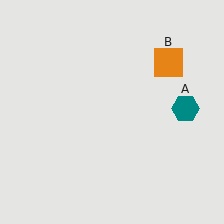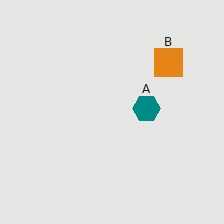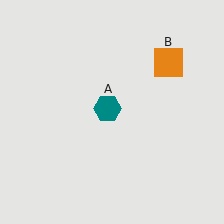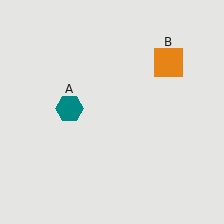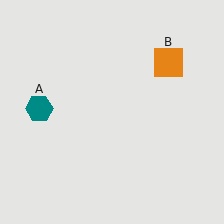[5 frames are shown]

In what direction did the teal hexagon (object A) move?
The teal hexagon (object A) moved left.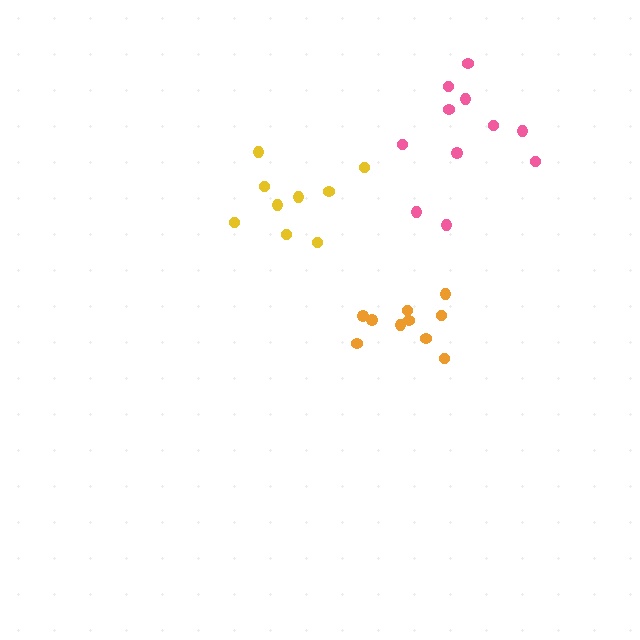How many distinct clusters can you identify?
There are 3 distinct clusters.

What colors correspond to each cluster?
The clusters are colored: orange, yellow, pink.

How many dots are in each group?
Group 1: 10 dots, Group 2: 9 dots, Group 3: 11 dots (30 total).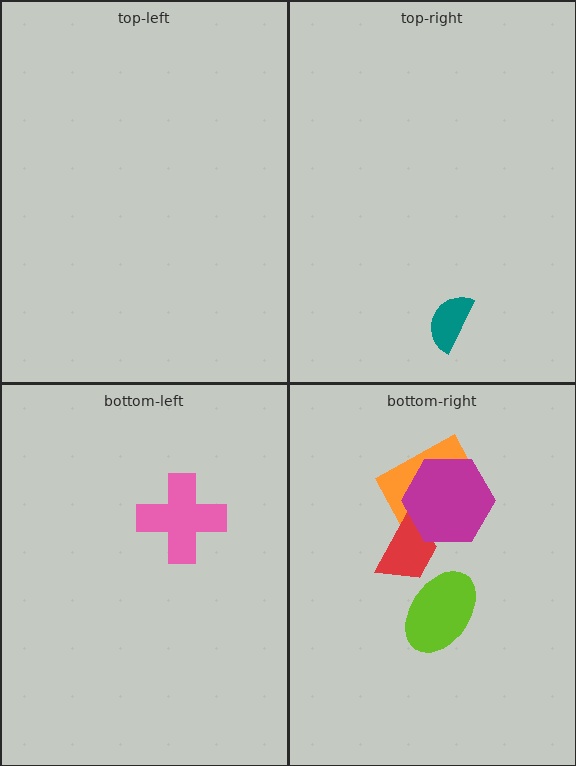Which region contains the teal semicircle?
The top-right region.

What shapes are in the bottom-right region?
The orange rectangle, the red trapezoid, the magenta hexagon, the lime ellipse.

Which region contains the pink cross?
The bottom-left region.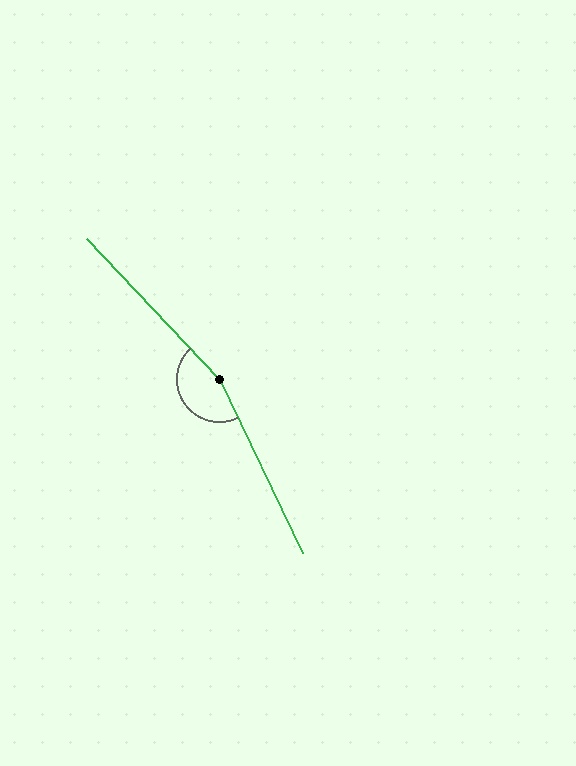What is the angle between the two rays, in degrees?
Approximately 162 degrees.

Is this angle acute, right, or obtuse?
It is obtuse.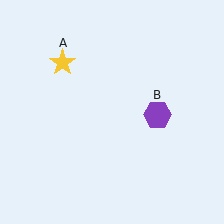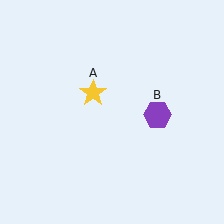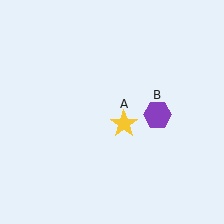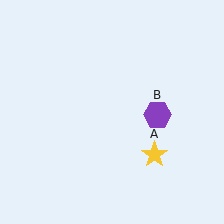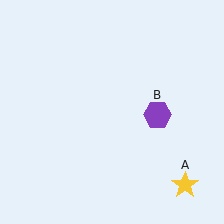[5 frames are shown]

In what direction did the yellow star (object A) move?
The yellow star (object A) moved down and to the right.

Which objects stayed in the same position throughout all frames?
Purple hexagon (object B) remained stationary.